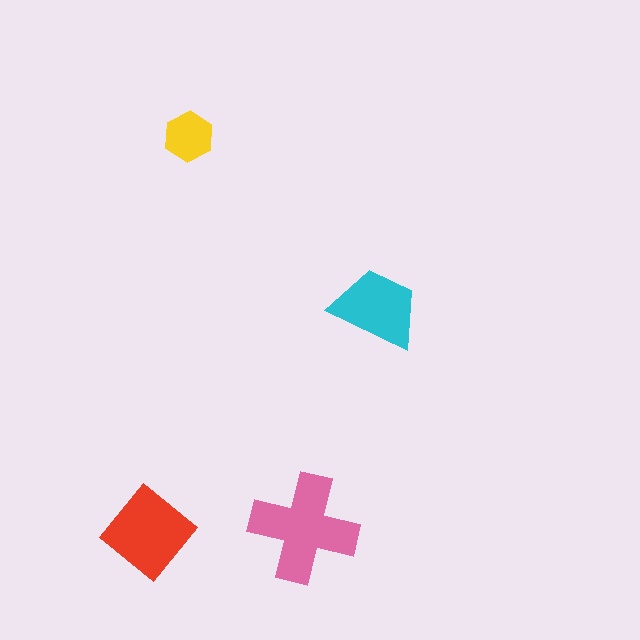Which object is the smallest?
The yellow hexagon.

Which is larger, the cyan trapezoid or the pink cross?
The pink cross.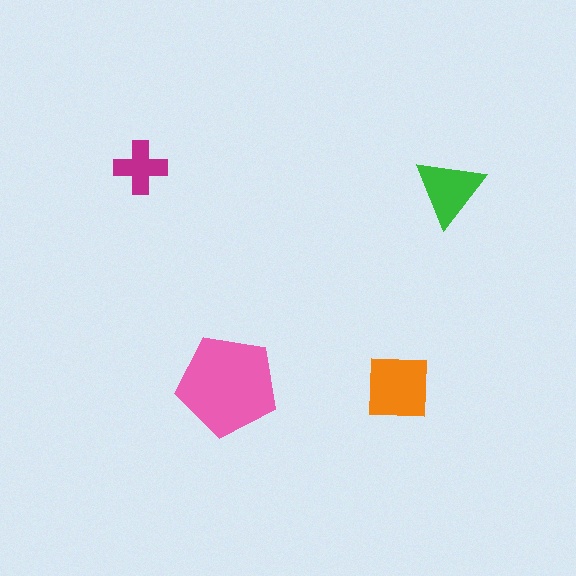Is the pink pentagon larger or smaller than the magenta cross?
Larger.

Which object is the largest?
The pink pentagon.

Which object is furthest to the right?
The green triangle is rightmost.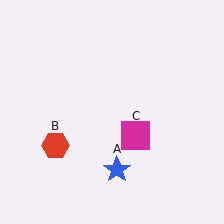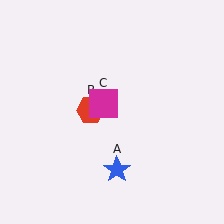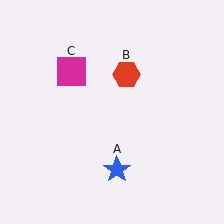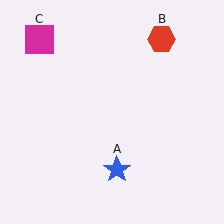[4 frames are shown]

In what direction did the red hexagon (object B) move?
The red hexagon (object B) moved up and to the right.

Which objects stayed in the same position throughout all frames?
Blue star (object A) remained stationary.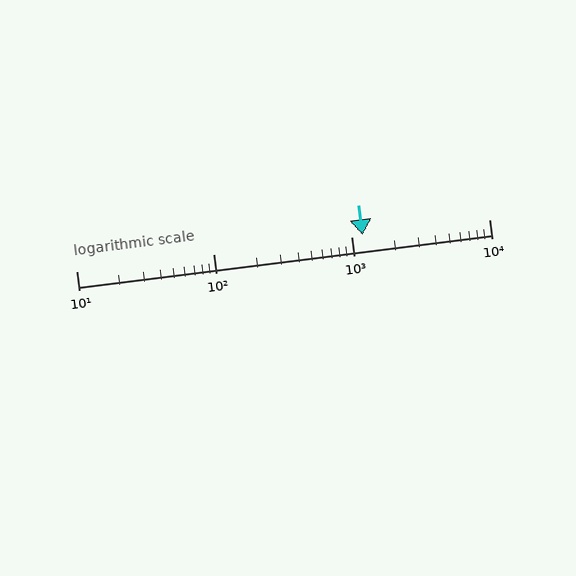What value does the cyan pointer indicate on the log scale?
The pointer indicates approximately 1200.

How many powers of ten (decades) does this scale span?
The scale spans 3 decades, from 10 to 10000.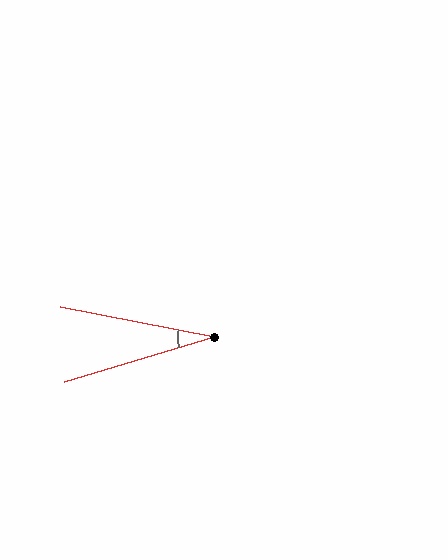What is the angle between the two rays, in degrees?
Approximately 28 degrees.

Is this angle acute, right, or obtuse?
It is acute.